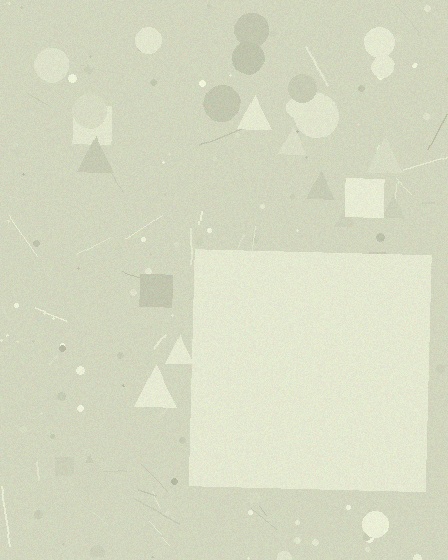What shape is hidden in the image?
A square is hidden in the image.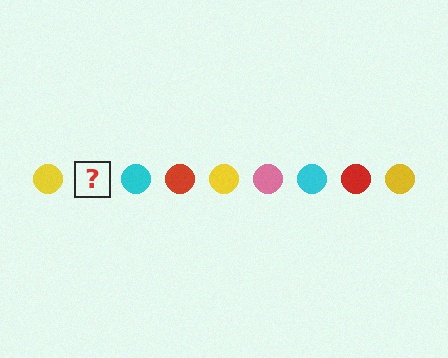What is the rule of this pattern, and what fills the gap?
The rule is that the pattern cycles through yellow, pink, cyan, red circles. The gap should be filled with a pink circle.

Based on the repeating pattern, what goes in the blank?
The blank should be a pink circle.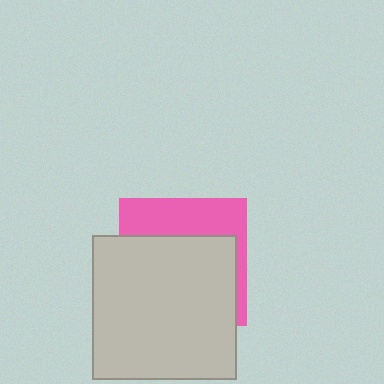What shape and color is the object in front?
The object in front is a light gray square.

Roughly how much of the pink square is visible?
A small part of it is visible (roughly 35%).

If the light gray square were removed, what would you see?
You would see the complete pink square.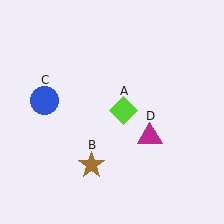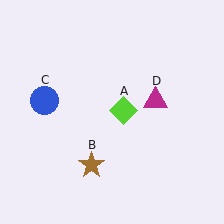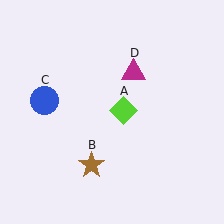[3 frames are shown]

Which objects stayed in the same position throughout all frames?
Lime diamond (object A) and brown star (object B) and blue circle (object C) remained stationary.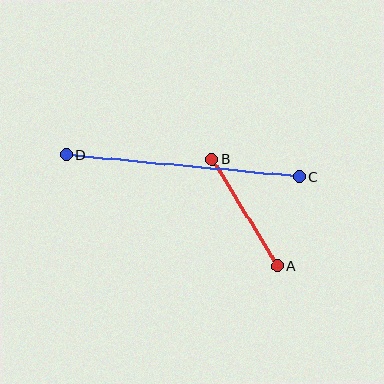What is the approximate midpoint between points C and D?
The midpoint is at approximately (183, 166) pixels.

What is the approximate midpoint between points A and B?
The midpoint is at approximately (245, 213) pixels.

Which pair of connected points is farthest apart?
Points C and D are farthest apart.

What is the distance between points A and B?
The distance is approximately 125 pixels.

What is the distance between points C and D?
The distance is approximately 233 pixels.